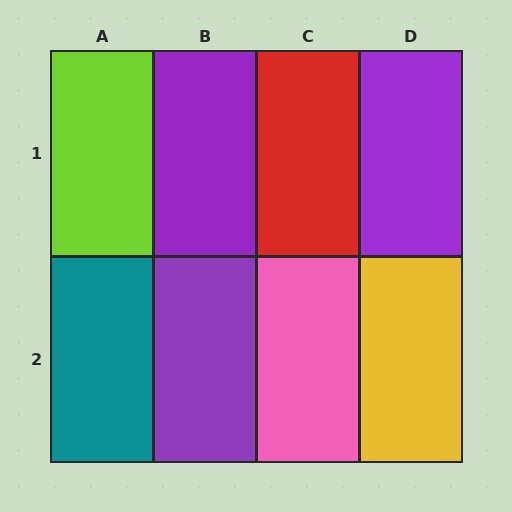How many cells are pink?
1 cell is pink.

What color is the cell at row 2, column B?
Purple.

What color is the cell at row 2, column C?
Pink.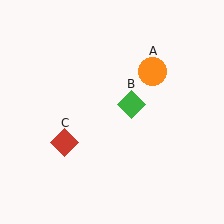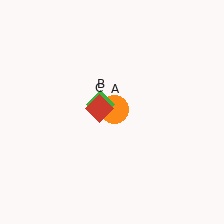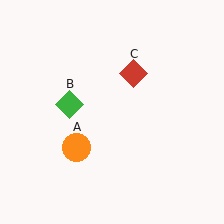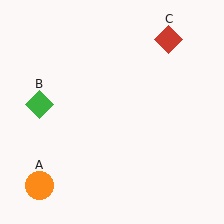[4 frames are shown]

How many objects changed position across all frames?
3 objects changed position: orange circle (object A), green diamond (object B), red diamond (object C).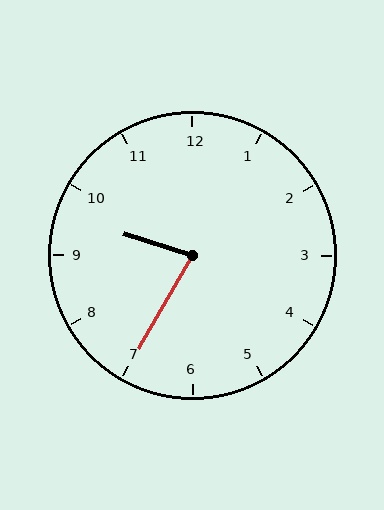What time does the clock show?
9:35.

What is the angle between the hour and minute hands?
Approximately 78 degrees.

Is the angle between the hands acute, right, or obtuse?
It is acute.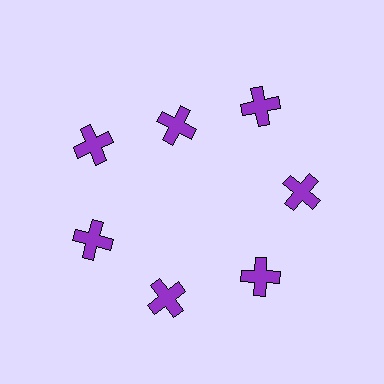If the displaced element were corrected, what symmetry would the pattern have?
It would have 7-fold rotational symmetry — the pattern would map onto itself every 51 degrees.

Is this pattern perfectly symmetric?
No. The 7 purple crosses are arranged in a ring, but one element near the 12 o'clock position is pulled inward toward the center, breaking the 7-fold rotational symmetry.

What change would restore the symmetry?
The symmetry would be restored by moving it outward, back onto the ring so that all 7 crosses sit at equal angles and equal distance from the center.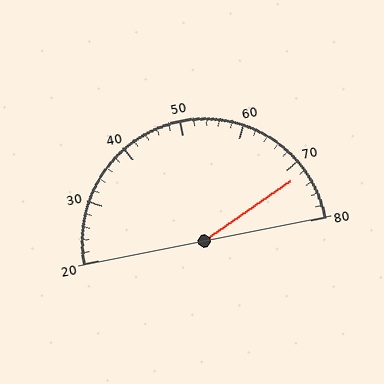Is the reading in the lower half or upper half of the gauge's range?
The reading is in the upper half of the range (20 to 80).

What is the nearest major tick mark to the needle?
The nearest major tick mark is 70.